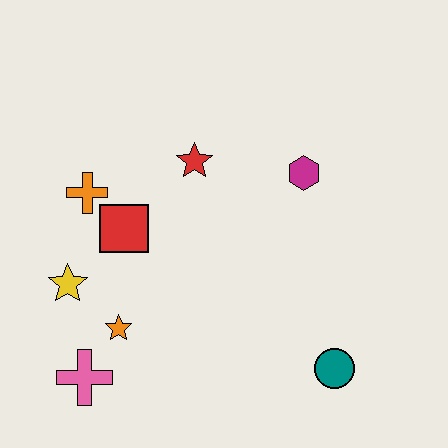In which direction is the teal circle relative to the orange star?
The teal circle is to the right of the orange star.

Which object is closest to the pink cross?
The orange star is closest to the pink cross.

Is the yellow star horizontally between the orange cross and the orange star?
No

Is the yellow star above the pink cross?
Yes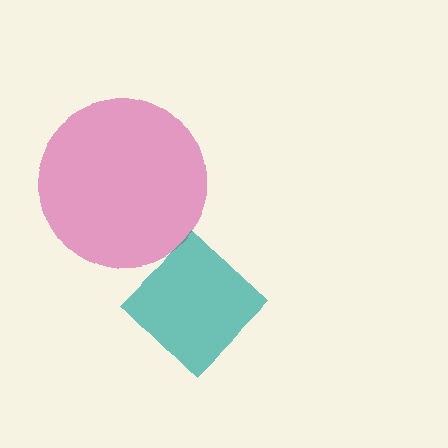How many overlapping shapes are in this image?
There are 2 overlapping shapes in the image.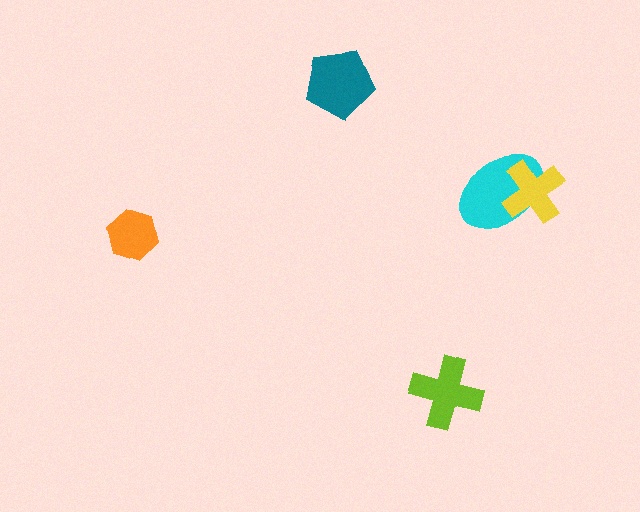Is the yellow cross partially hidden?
No, no other shape covers it.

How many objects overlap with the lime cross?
0 objects overlap with the lime cross.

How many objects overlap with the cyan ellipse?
1 object overlaps with the cyan ellipse.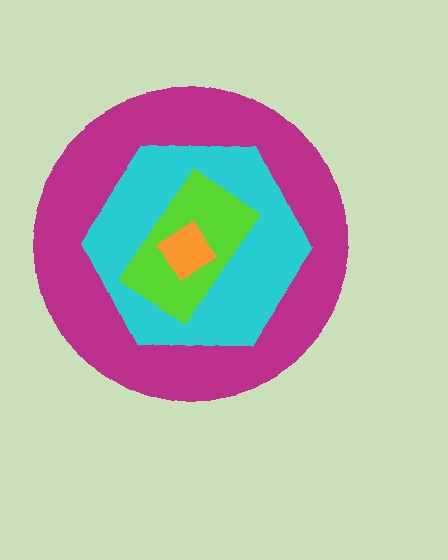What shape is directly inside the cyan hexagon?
The lime rectangle.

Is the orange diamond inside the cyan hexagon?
Yes.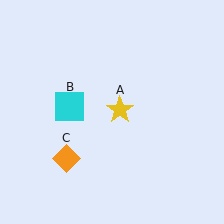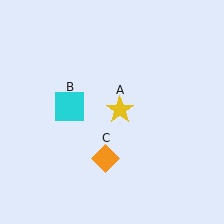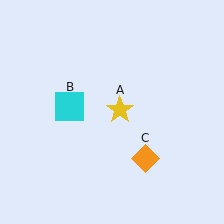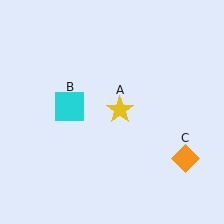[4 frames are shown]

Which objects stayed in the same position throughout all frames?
Yellow star (object A) and cyan square (object B) remained stationary.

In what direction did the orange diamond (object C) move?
The orange diamond (object C) moved right.